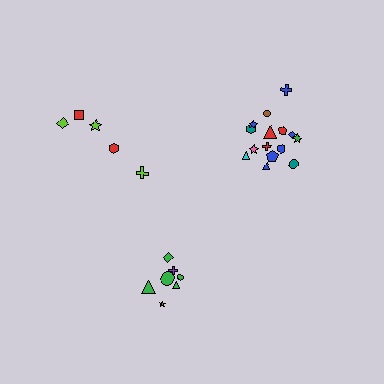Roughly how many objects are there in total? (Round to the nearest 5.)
Roughly 25 objects in total.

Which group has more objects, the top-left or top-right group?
The top-right group.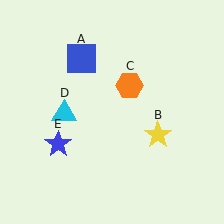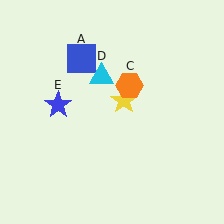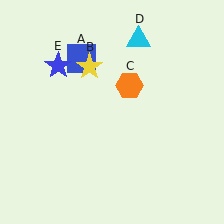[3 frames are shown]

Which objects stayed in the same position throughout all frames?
Blue square (object A) and orange hexagon (object C) remained stationary.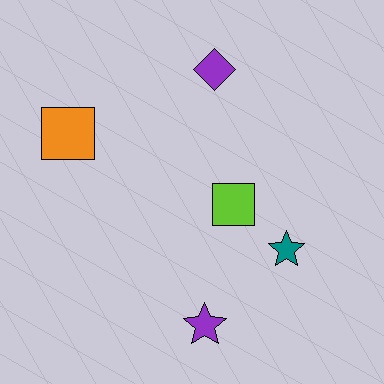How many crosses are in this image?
There are no crosses.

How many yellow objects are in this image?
There are no yellow objects.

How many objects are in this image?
There are 5 objects.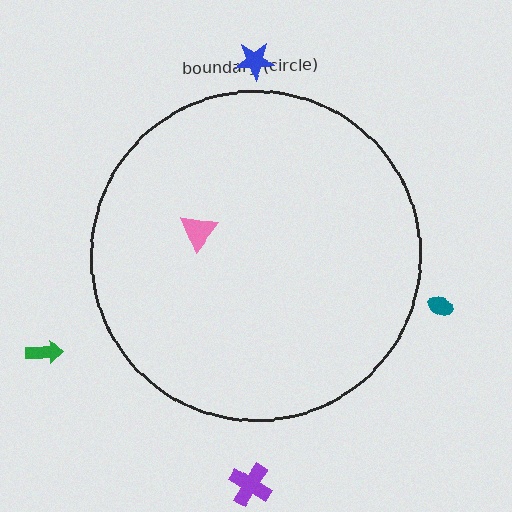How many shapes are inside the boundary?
1 inside, 4 outside.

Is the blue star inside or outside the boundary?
Outside.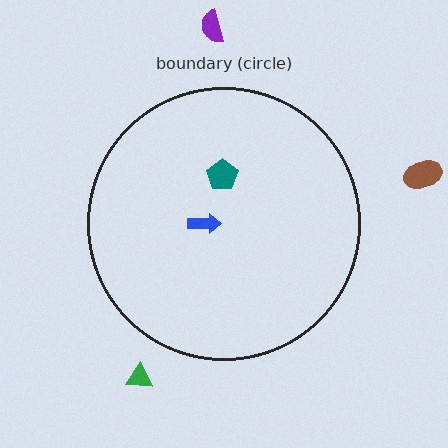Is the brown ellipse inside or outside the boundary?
Outside.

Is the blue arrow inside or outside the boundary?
Inside.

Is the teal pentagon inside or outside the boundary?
Inside.